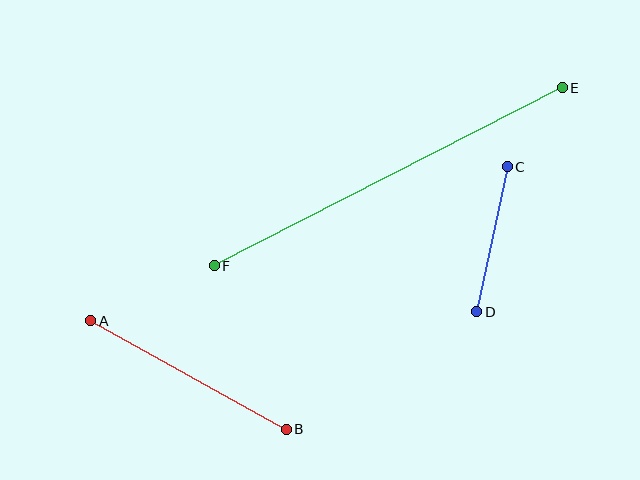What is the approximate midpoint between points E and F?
The midpoint is at approximately (388, 177) pixels.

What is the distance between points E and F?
The distance is approximately 391 pixels.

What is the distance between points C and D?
The distance is approximately 148 pixels.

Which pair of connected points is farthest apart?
Points E and F are farthest apart.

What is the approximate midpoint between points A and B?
The midpoint is at approximately (189, 375) pixels.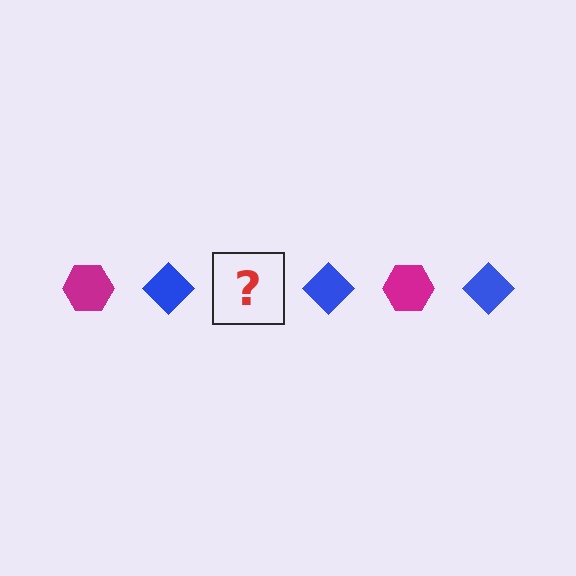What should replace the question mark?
The question mark should be replaced with a magenta hexagon.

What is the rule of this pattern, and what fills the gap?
The rule is that the pattern alternates between magenta hexagon and blue diamond. The gap should be filled with a magenta hexagon.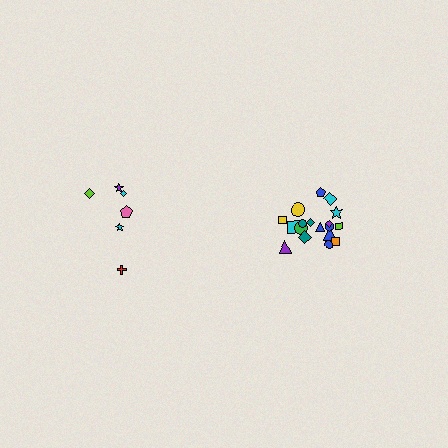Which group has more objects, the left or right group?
The right group.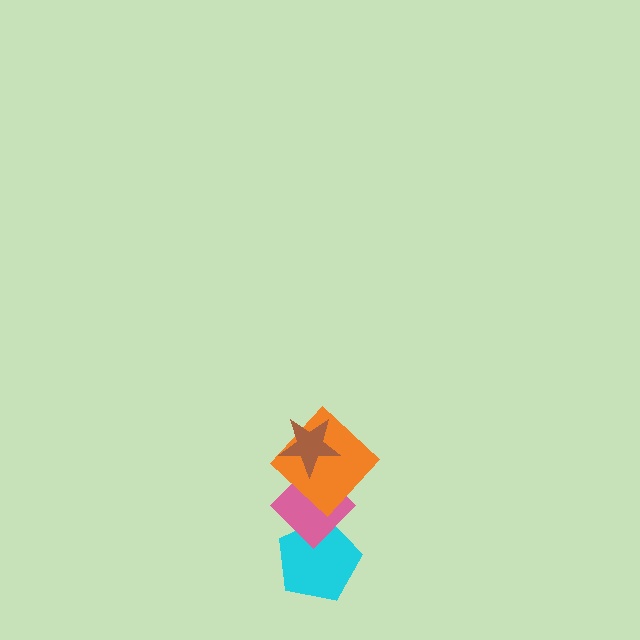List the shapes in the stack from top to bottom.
From top to bottom: the brown star, the orange diamond, the pink diamond, the cyan pentagon.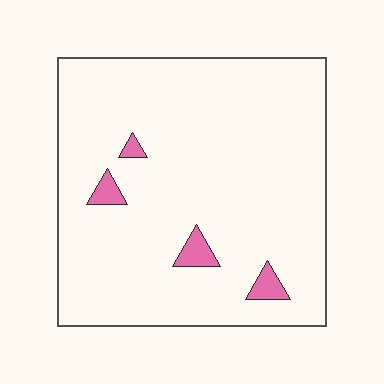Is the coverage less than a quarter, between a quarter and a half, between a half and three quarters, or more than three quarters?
Less than a quarter.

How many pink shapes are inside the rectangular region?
4.